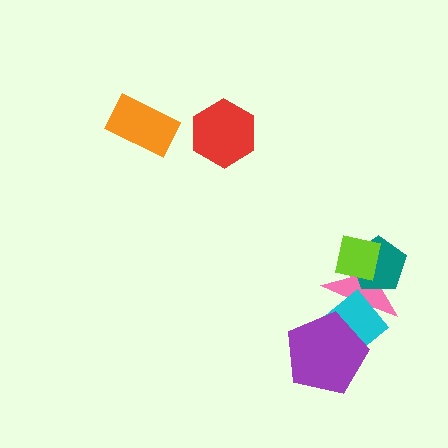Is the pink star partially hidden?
Yes, it is partially covered by another shape.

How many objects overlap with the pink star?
4 objects overlap with the pink star.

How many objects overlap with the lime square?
2 objects overlap with the lime square.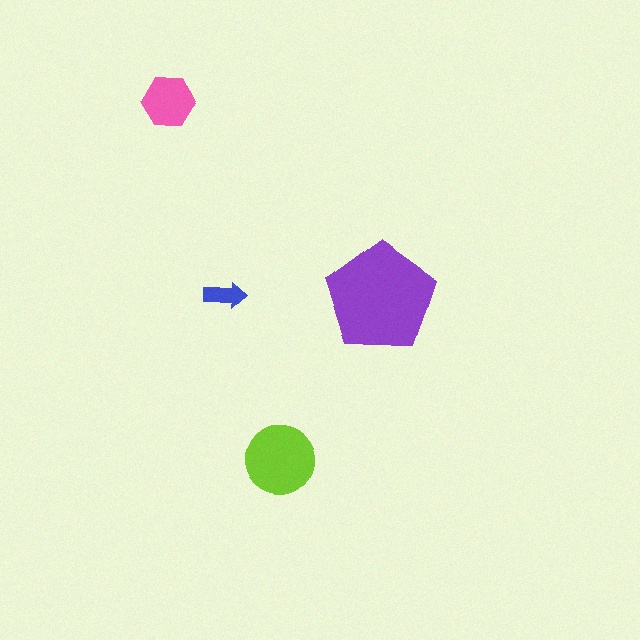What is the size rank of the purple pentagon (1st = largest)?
1st.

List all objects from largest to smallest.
The purple pentagon, the lime circle, the pink hexagon, the blue arrow.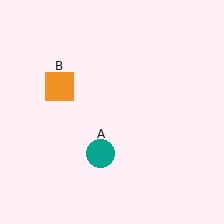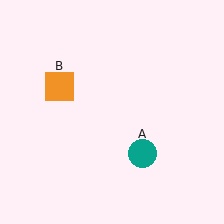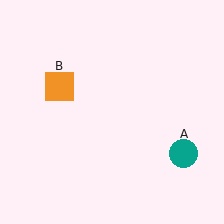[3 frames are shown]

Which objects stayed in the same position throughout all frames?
Orange square (object B) remained stationary.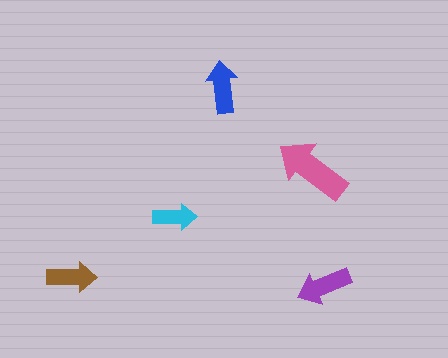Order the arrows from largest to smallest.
the pink one, the purple one, the blue one, the brown one, the cyan one.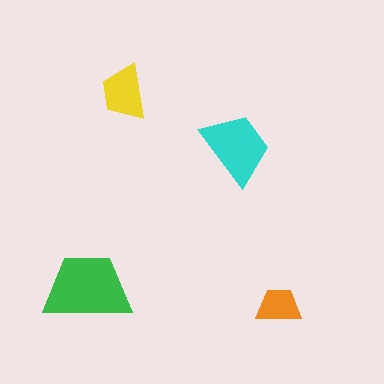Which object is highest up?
The yellow trapezoid is topmost.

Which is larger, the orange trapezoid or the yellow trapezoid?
The yellow one.